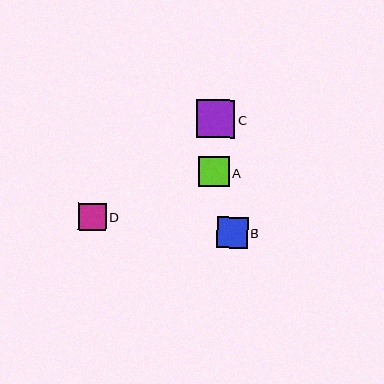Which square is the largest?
Square C is the largest with a size of approximately 38 pixels.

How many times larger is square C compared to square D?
Square C is approximately 1.4 times the size of square D.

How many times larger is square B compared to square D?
Square B is approximately 1.1 times the size of square D.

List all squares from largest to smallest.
From largest to smallest: C, B, A, D.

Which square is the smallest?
Square D is the smallest with a size of approximately 28 pixels.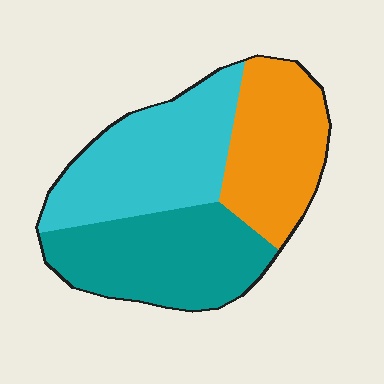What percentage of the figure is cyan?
Cyan takes up about three eighths (3/8) of the figure.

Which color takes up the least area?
Orange, at roughly 30%.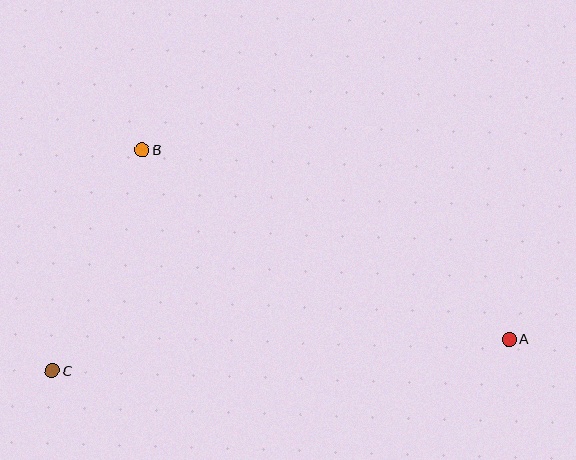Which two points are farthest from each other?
Points A and C are farthest from each other.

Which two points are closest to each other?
Points B and C are closest to each other.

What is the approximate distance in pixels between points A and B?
The distance between A and B is approximately 413 pixels.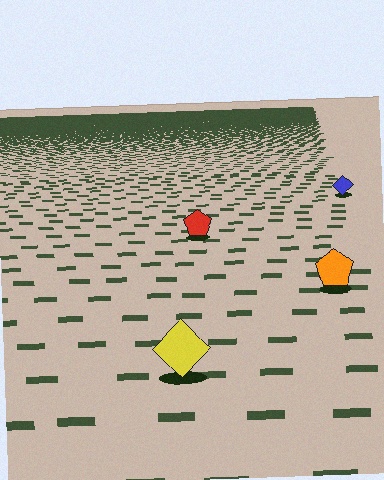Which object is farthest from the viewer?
The blue diamond is farthest from the viewer. It appears smaller and the ground texture around it is denser.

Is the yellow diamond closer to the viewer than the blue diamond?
Yes. The yellow diamond is closer — you can tell from the texture gradient: the ground texture is coarser near it.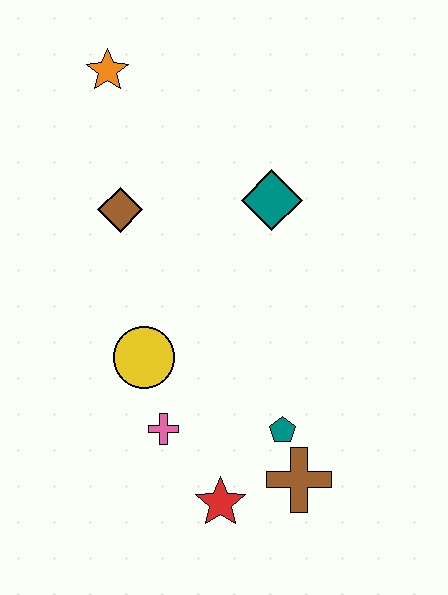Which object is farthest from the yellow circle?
The orange star is farthest from the yellow circle.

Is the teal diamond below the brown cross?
No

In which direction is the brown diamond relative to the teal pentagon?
The brown diamond is above the teal pentagon.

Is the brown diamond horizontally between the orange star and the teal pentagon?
Yes